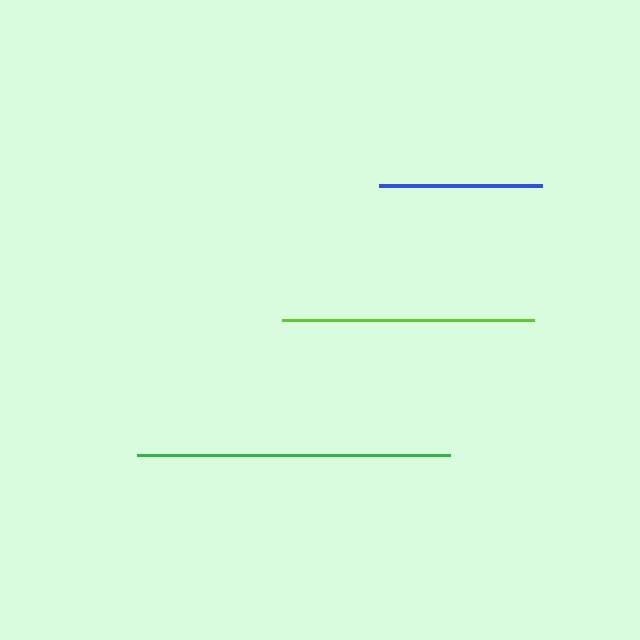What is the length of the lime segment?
The lime segment is approximately 252 pixels long.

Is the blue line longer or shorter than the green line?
The green line is longer than the blue line.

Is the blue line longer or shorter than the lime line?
The lime line is longer than the blue line.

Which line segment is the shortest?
The blue line is the shortest at approximately 163 pixels.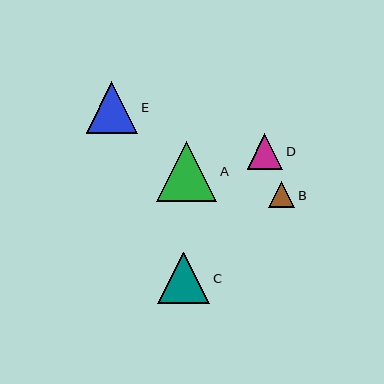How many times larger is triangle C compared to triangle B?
Triangle C is approximately 2.0 times the size of triangle B.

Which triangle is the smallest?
Triangle B is the smallest with a size of approximately 26 pixels.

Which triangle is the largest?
Triangle A is the largest with a size of approximately 60 pixels.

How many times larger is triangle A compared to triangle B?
Triangle A is approximately 2.3 times the size of triangle B.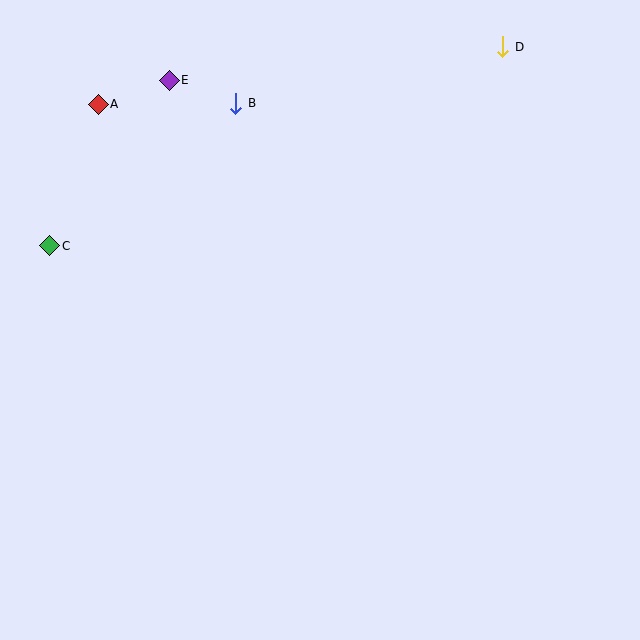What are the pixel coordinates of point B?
Point B is at (236, 103).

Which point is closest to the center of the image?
Point B at (236, 103) is closest to the center.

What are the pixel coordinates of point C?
Point C is at (50, 246).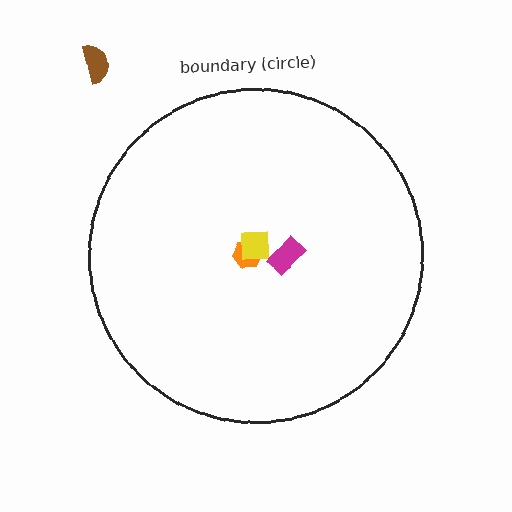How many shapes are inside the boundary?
3 inside, 1 outside.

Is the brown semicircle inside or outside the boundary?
Outside.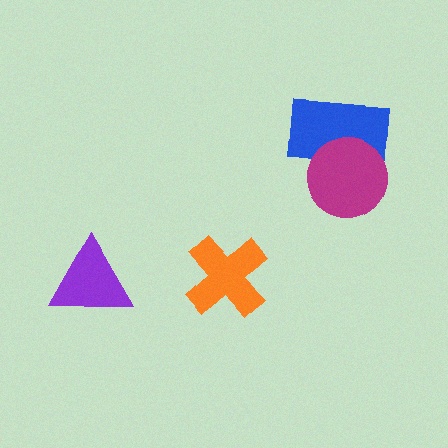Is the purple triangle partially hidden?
No, no other shape covers it.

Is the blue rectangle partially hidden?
Yes, it is partially covered by another shape.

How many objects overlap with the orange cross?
0 objects overlap with the orange cross.